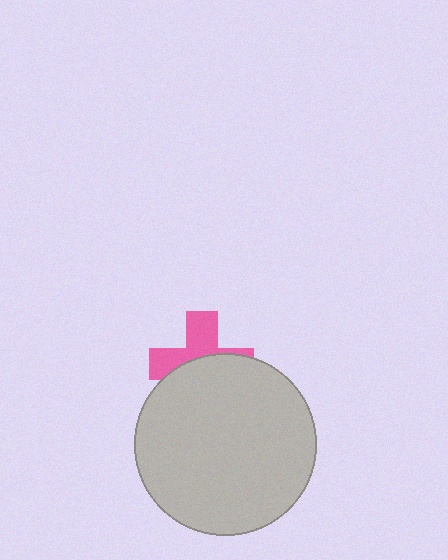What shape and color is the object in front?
The object in front is a light gray circle.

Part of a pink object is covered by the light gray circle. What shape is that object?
It is a cross.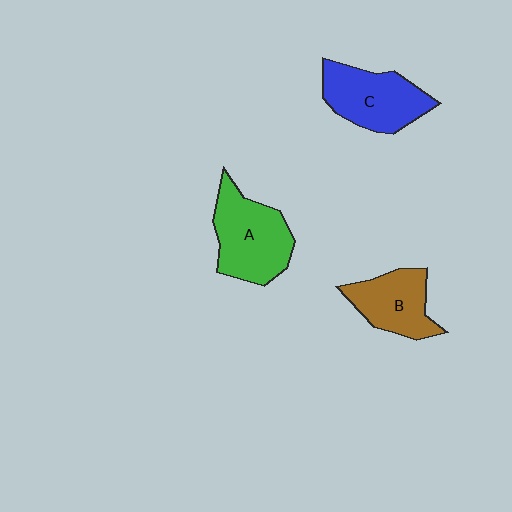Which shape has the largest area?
Shape A (green).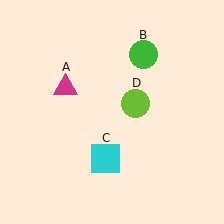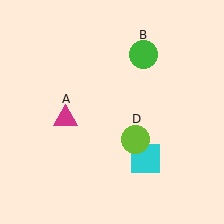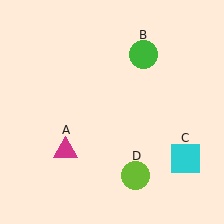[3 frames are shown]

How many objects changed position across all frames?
3 objects changed position: magenta triangle (object A), cyan square (object C), lime circle (object D).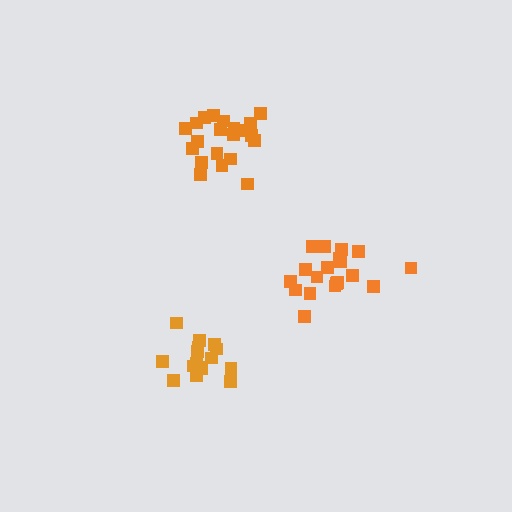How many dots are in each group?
Group 1: 21 dots, Group 2: 16 dots, Group 3: 19 dots (56 total).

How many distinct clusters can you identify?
There are 3 distinct clusters.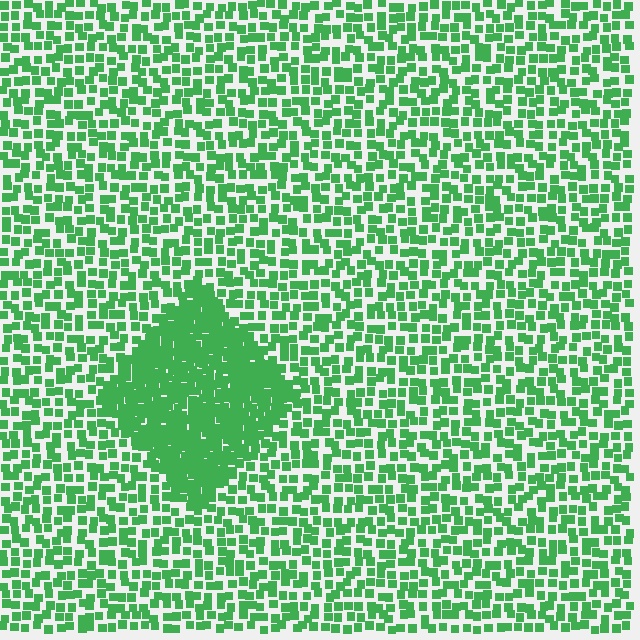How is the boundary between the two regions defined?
The boundary is defined by a change in element density (approximately 2.4x ratio). All elements are the same color, size, and shape.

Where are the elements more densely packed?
The elements are more densely packed inside the diamond boundary.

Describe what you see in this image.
The image contains small green elements arranged at two different densities. A diamond-shaped region is visible where the elements are more densely packed than the surrounding area.